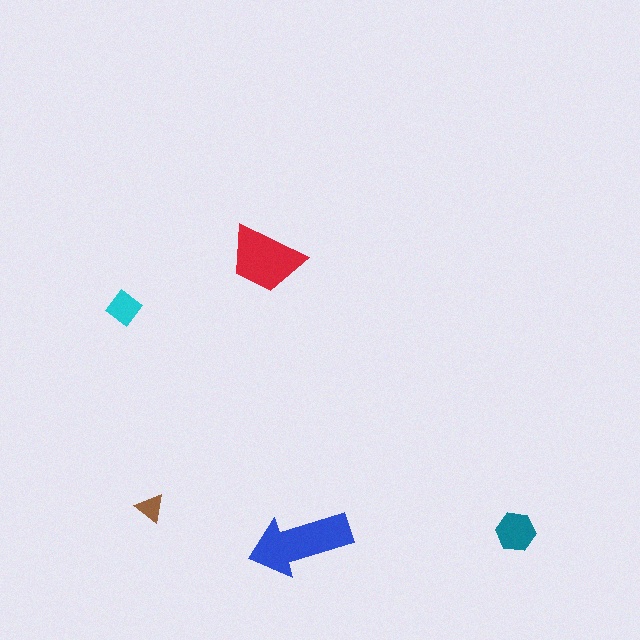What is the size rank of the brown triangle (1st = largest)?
5th.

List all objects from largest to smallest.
The blue arrow, the red trapezoid, the teal hexagon, the cyan diamond, the brown triangle.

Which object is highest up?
The red trapezoid is topmost.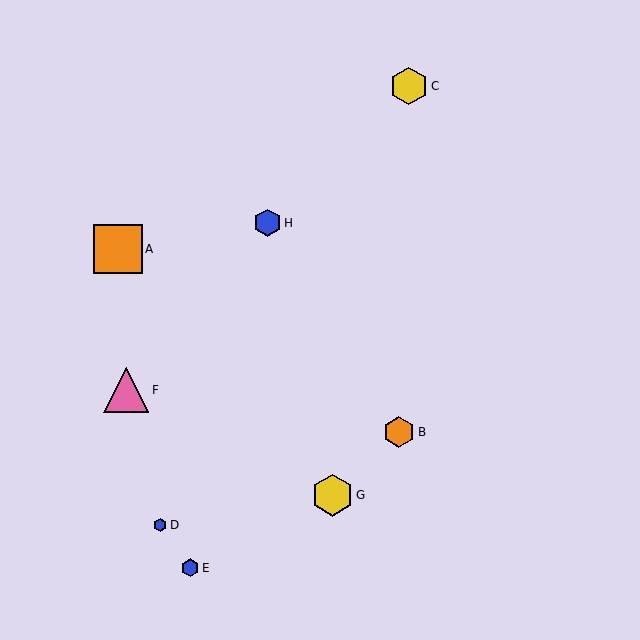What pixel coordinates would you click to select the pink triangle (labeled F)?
Click at (126, 390) to select the pink triangle F.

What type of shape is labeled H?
Shape H is a blue hexagon.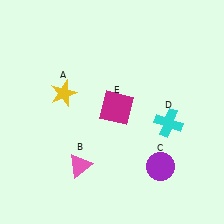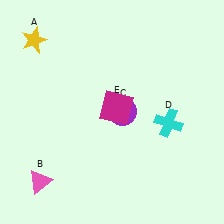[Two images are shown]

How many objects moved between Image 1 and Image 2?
3 objects moved between the two images.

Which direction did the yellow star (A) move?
The yellow star (A) moved up.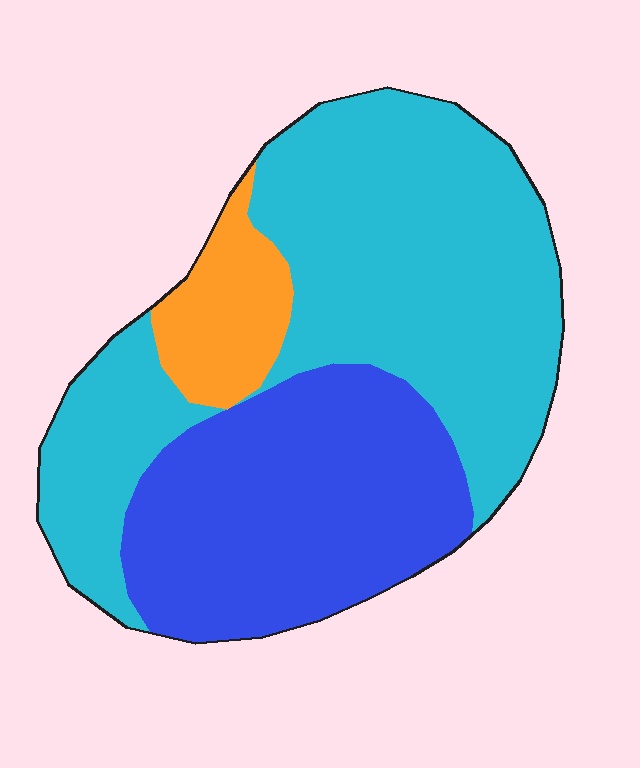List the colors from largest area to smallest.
From largest to smallest: cyan, blue, orange.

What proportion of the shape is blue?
Blue takes up between a quarter and a half of the shape.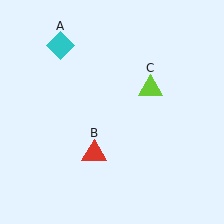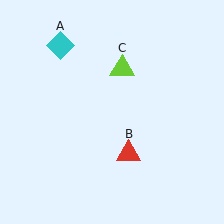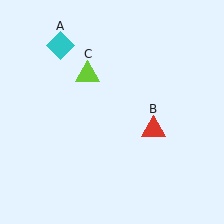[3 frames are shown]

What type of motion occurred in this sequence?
The red triangle (object B), lime triangle (object C) rotated counterclockwise around the center of the scene.